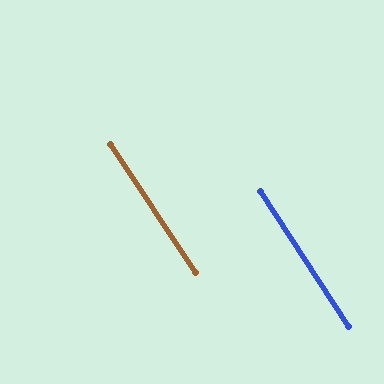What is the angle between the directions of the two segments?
Approximately 0 degrees.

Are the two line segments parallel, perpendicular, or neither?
Parallel — their directions differ by only 0.3°.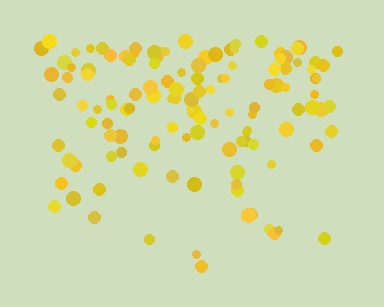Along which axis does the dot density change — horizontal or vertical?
Vertical.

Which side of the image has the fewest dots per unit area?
The bottom.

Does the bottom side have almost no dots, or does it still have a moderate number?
Still a moderate number, just noticeably fewer than the top.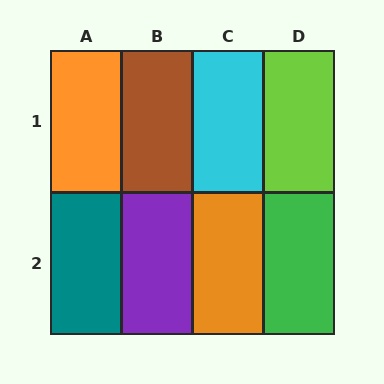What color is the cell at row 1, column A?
Orange.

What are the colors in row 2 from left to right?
Teal, purple, orange, green.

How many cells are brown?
1 cell is brown.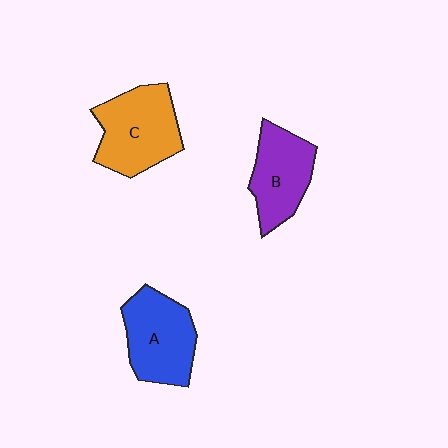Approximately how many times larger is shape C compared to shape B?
Approximately 1.2 times.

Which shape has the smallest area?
Shape B (purple).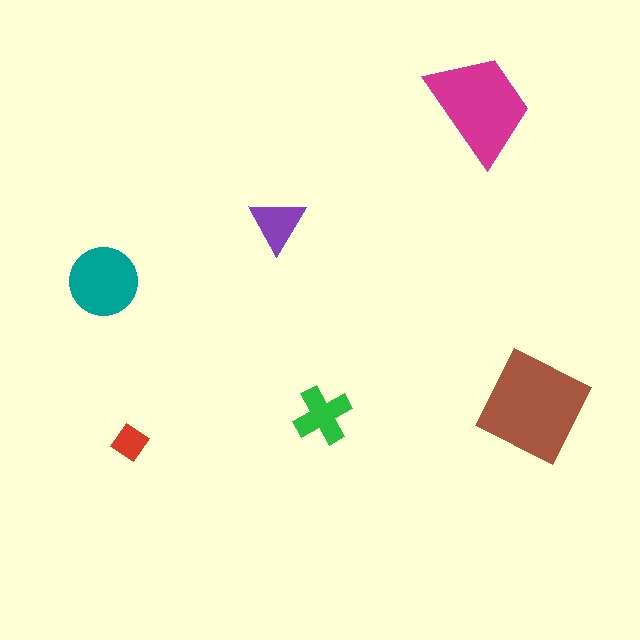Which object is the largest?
The brown square.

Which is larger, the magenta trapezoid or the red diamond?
The magenta trapezoid.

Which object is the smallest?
The red diamond.